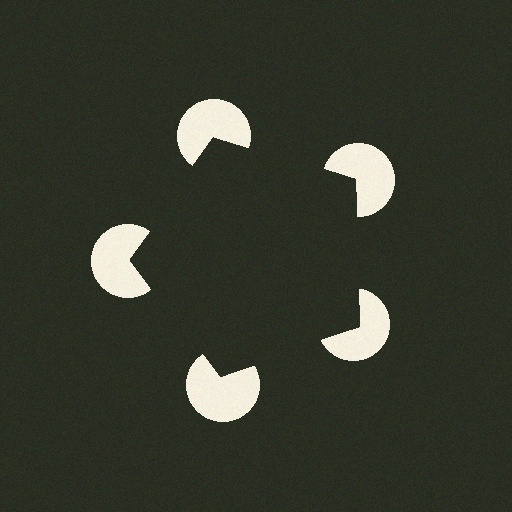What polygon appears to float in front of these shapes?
An illusory pentagon — its edges are inferred from the aligned wedge cuts in the pac-man discs, not physically drawn.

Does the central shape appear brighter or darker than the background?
It typically appears slightly darker than the background, even though no actual brightness change is drawn.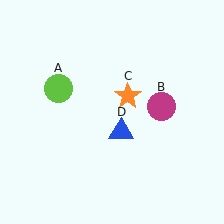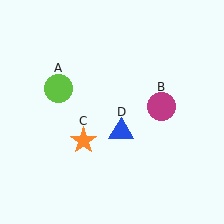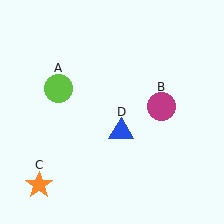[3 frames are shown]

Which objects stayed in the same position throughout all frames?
Lime circle (object A) and magenta circle (object B) and blue triangle (object D) remained stationary.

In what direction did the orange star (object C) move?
The orange star (object C) moved down and to the left.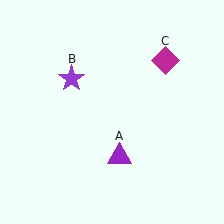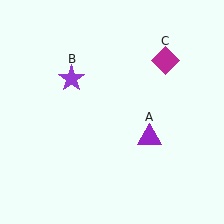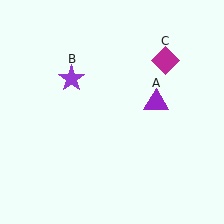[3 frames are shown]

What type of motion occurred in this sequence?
The purple triangle (object A) rotated counterclockwise around the center of the scene.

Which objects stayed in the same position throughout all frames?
Purple star (object B) and magenta diamond (object C) remained stationary.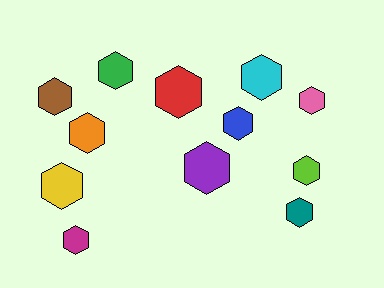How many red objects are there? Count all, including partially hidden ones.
There is 1 red object.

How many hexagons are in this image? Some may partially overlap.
There are 12 hexagons.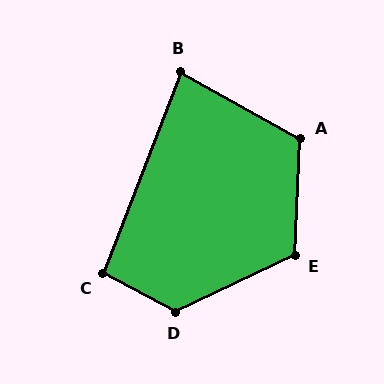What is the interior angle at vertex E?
Approximately 118 degrees (obtuse).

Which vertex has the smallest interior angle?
B, at approximately 82 degrees.